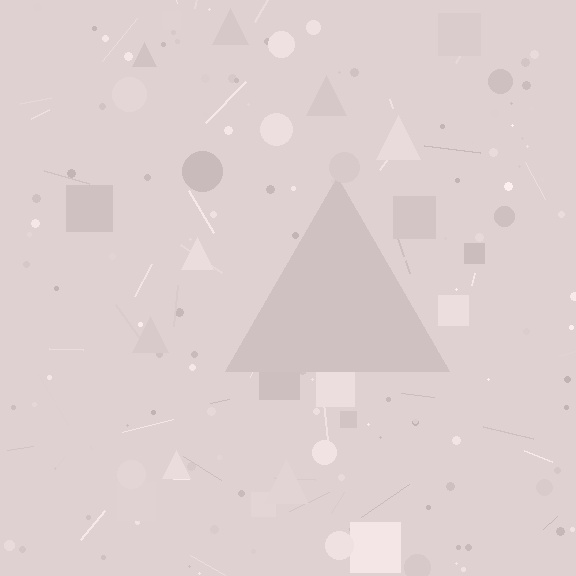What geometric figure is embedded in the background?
A triangle is embedded in the background.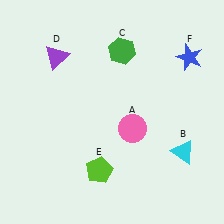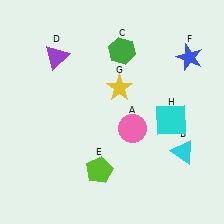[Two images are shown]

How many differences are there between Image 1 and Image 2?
There are 2 differences between the two images.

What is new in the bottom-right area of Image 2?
A cyan square (H) was added in the bottom-right area of Image 2.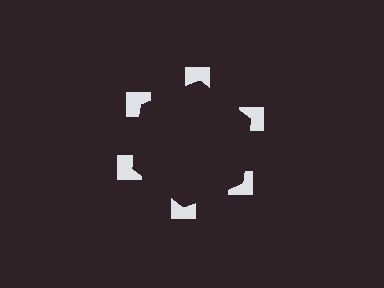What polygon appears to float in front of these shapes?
An illusory hexagon — its edges are inferred from the aligned wedge cuts in the notched squares, not physically drawn.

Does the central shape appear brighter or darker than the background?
It typically appears slightly darker than the background, even though no actual brightness change is drawn.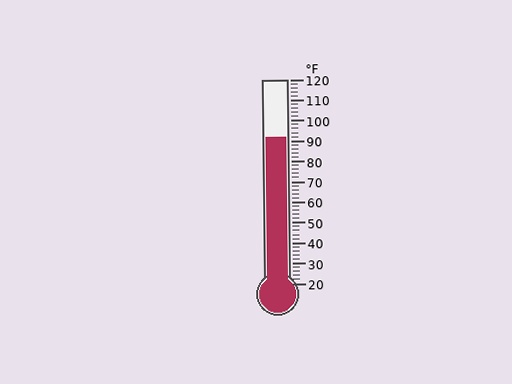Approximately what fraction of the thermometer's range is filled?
The thermometer is filled to approximately 70% of its range.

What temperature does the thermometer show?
The thermometer shows approximately 92°F.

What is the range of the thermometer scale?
The thermometer scale ranges from 20°F to 120°F.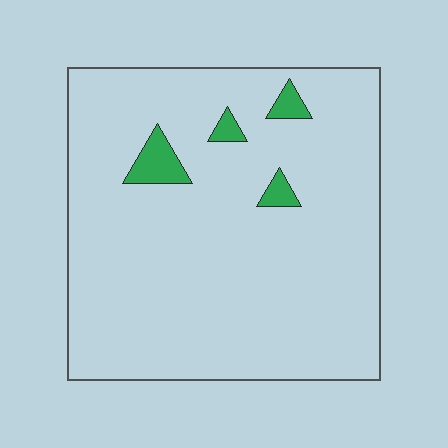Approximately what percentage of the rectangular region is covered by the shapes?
Approximately 5%.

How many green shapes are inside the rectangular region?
4.